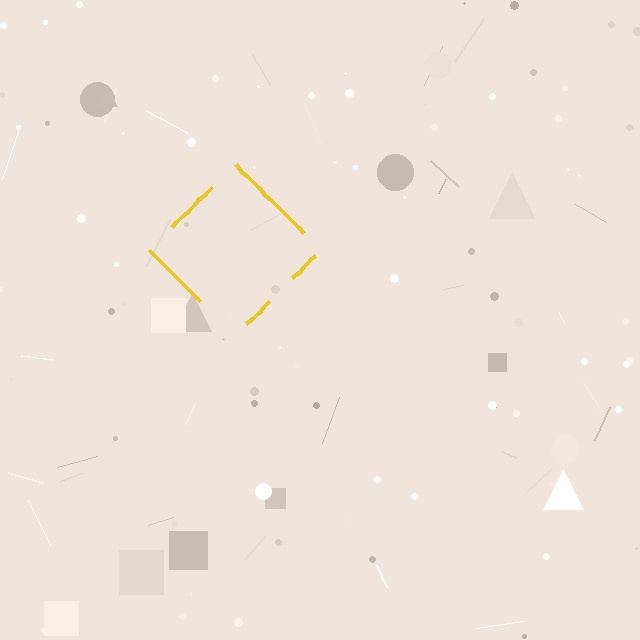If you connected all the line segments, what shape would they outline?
They would outline a diamond.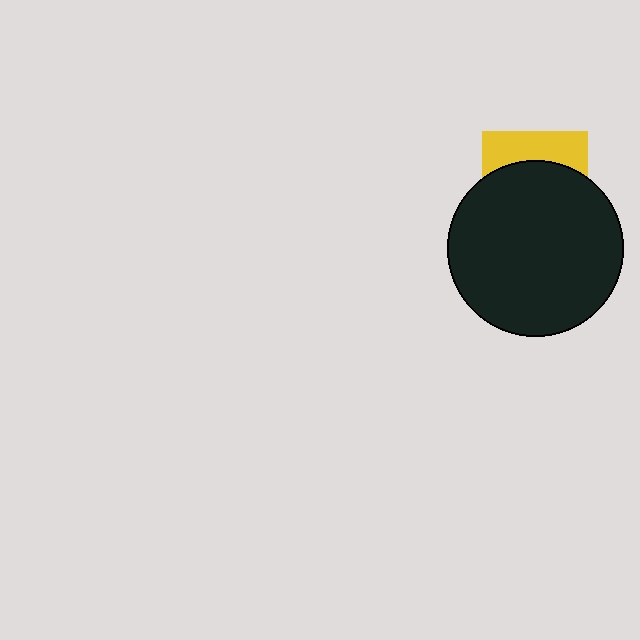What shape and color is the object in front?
The object in front is a black circle.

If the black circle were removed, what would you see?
You would see the complete yellow square.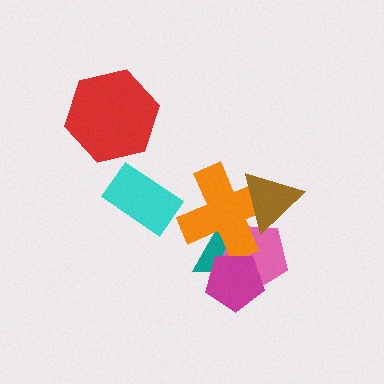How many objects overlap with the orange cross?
4 objects overlap with the orange cross.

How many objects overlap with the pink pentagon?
4 objects overlap with the pink pentagon.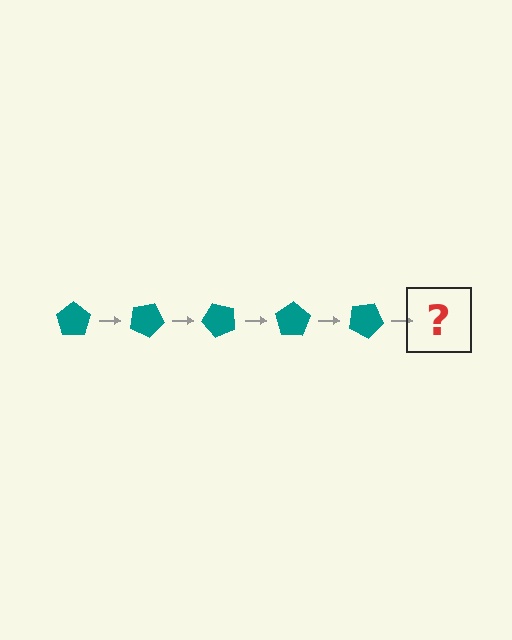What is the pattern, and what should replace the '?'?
The pattern is that the pentagon rotates 25 degrees each step. The '?' should be a teal pentagon rotated 125 degrees.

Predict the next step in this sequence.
The next step is a teal pentagon rotated 125 degrees.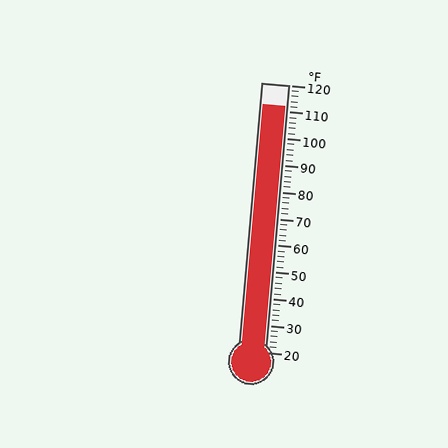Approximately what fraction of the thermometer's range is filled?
The thermometer is filled to approximately 90% of its range.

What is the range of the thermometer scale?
The thermometer scale ranges from 20°F to 120°F.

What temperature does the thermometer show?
The thermometer shows approximately 112°F.